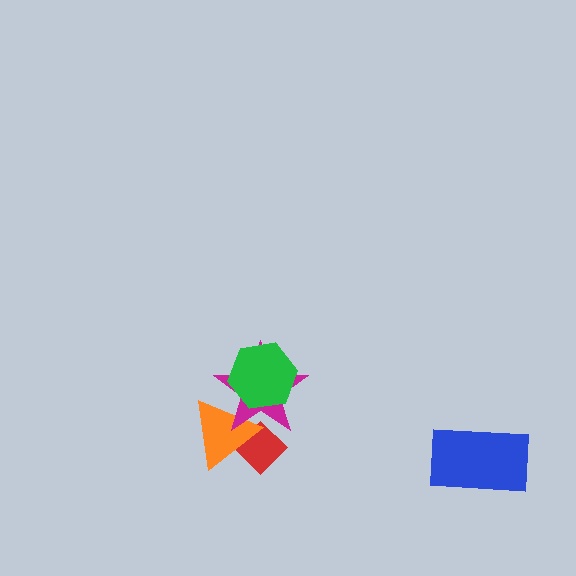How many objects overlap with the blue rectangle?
0 objects overlap with the blue rectangle.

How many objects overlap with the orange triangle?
2 objects overlap with the orange triangle.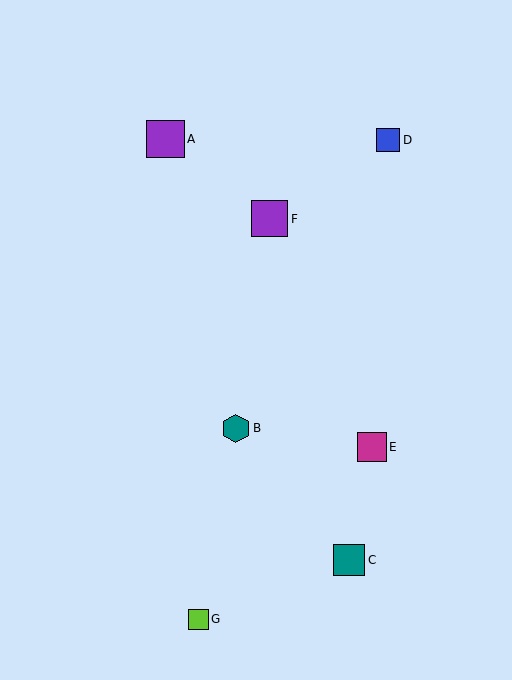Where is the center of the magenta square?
The center of the magenta square is at (372, 447).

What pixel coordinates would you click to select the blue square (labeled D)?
Click at (388, 140) to select the blue square D.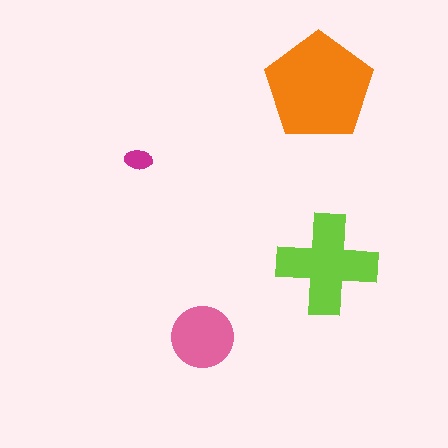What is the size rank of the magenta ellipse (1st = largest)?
4th.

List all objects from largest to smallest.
The orange pentagon, the lime cross, the pink circle, the magenta ellipse.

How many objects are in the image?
There are 4 objects in the image.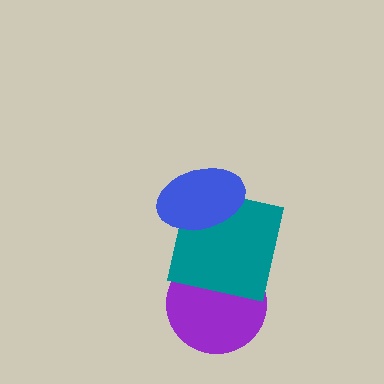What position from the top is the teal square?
The teal square is 2nd from the top.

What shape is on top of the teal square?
The blue ellipse is on top of the teal square.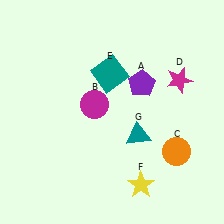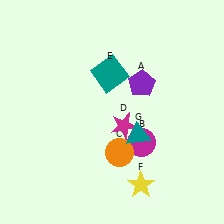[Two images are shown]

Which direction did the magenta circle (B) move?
The magenta circle (B) moved right.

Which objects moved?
The objects that moved are: the magenta circle (B), the orange circle (C), the magenta star (D).